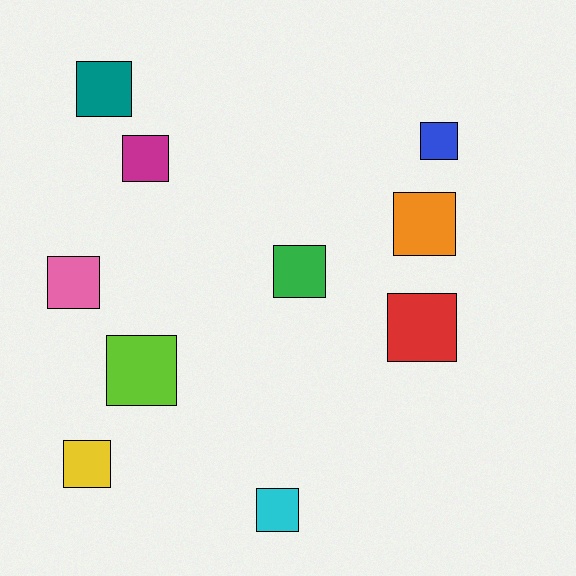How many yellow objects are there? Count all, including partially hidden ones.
There is 1 yellow object.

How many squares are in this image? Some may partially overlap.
There are 10 squares.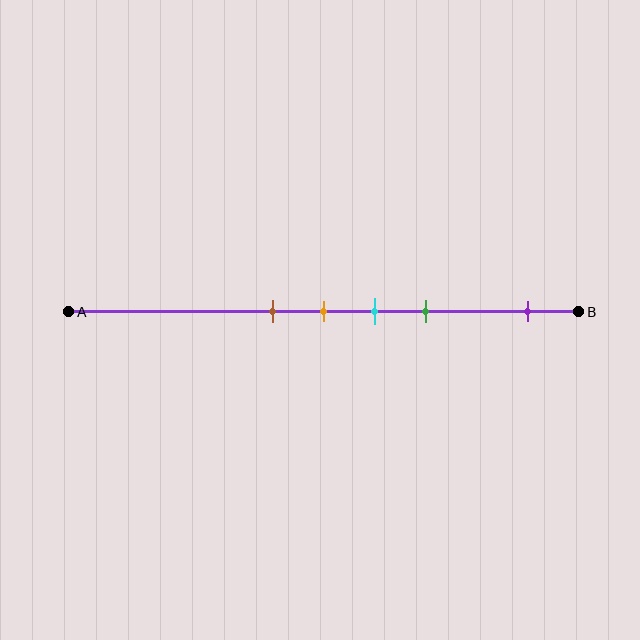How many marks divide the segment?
There are 5 marks dividing the segment.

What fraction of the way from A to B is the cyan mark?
The cyan mark is approximately 60% (0.6) of the way from A to B.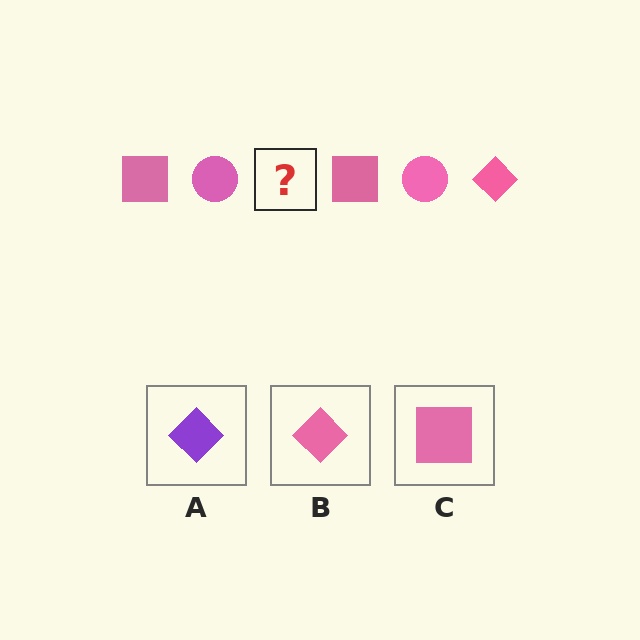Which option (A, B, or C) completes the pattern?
B.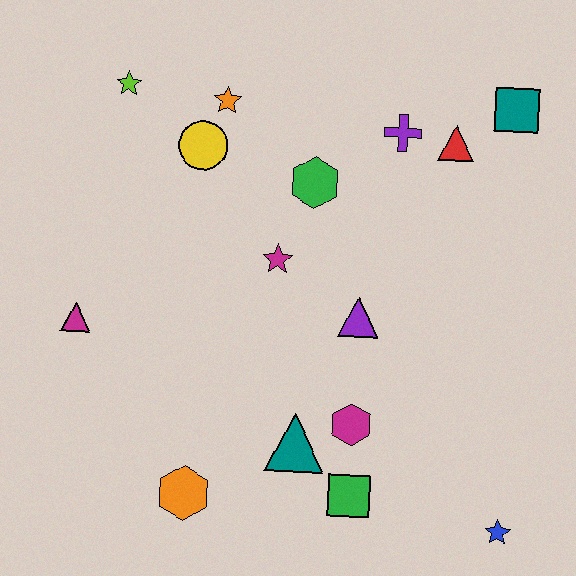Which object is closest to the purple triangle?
The magenta star is closest to the purple triangle.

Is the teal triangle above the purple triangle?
No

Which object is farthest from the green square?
The lime star is farthest from the green square.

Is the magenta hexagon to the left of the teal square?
Yes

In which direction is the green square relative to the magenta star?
The green square is below the magenta star.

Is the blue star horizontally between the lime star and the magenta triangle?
No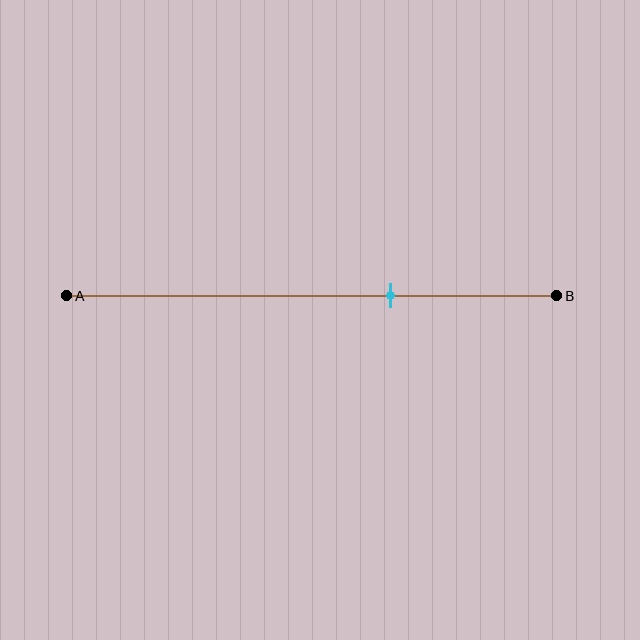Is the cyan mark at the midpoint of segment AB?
No, the mark is at about 65% from A, not at the 50% midpoint.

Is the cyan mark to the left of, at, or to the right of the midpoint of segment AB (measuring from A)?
The cyan mark is to the right of the midpoint of segment AB.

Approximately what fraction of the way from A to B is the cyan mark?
The cyan mark is approximately 65% of the way from A to B.